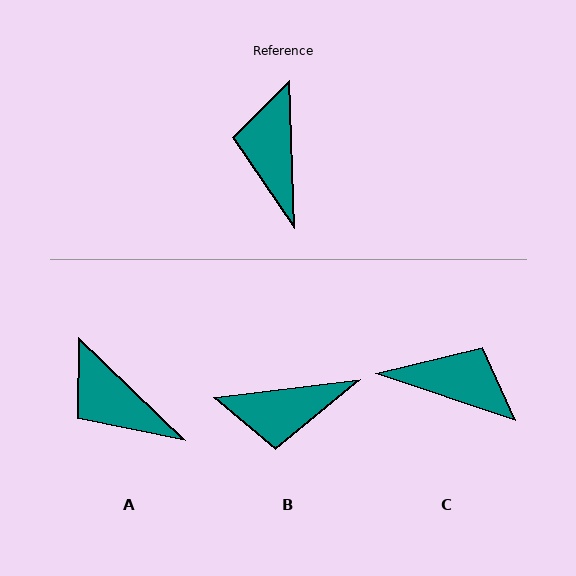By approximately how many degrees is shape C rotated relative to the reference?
Approximately 111 degrees clockwise.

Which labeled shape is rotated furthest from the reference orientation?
C, about 111 degrees away.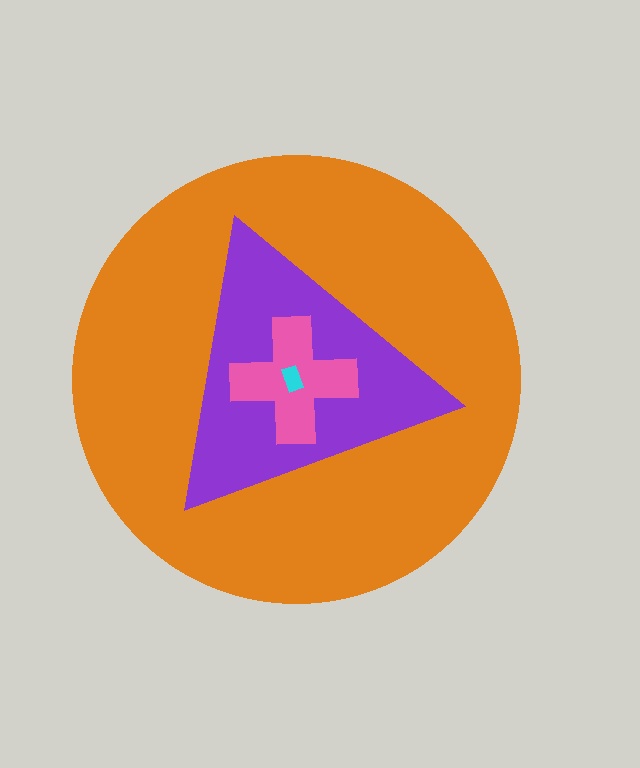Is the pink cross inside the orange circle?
Yes.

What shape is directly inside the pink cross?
The cyan rectangle.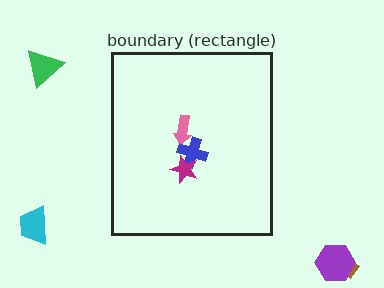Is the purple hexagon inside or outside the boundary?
Outside.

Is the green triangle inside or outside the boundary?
Outside.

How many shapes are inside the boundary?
3 inside, 4 outside.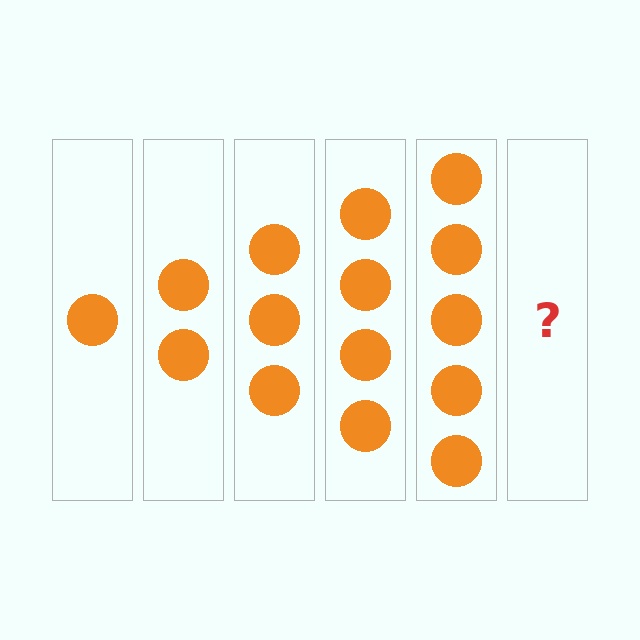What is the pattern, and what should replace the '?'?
The pattern is that each step adds one more circle. The '?' should be 6 circles.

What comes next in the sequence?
The next element should be 6 circles.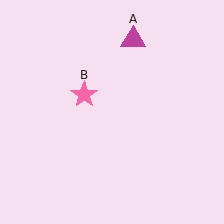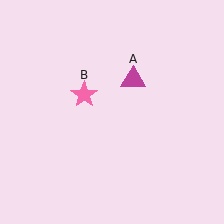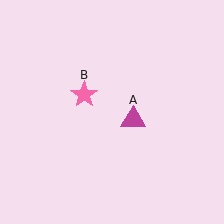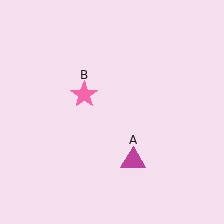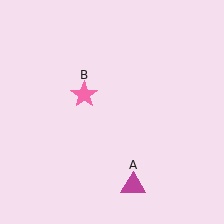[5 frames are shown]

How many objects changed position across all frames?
1 object changed position: magenta triangle (object A).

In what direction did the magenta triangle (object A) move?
The magenta triangle (object A) moved down.